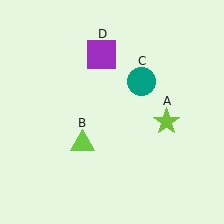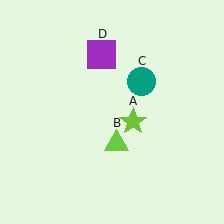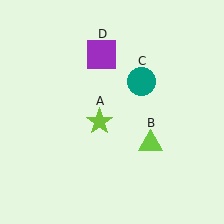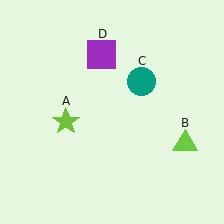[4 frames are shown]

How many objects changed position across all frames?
2 objects changed position: lime star (object A), lime triangle (object B).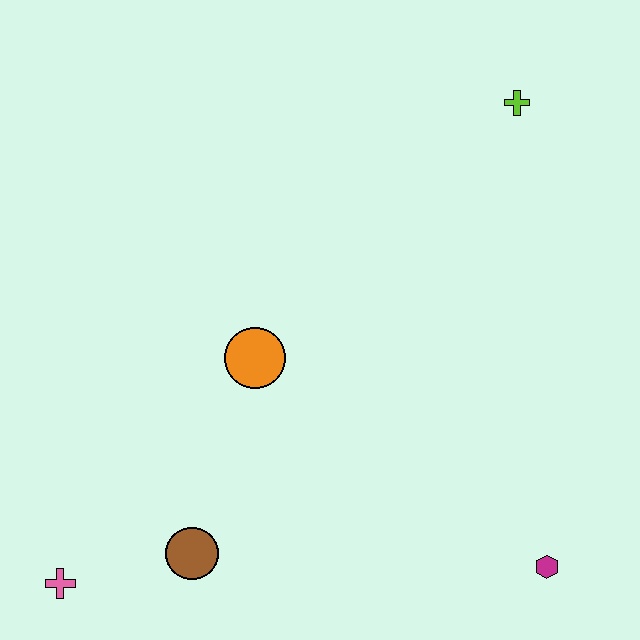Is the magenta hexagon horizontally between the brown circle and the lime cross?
No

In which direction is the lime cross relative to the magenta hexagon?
The lime cross is above the magenta hexagon.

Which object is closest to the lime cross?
The orange circle is closest to the lime cross.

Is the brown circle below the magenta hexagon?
No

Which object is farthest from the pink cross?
The lime cross is farthest from the pink cross.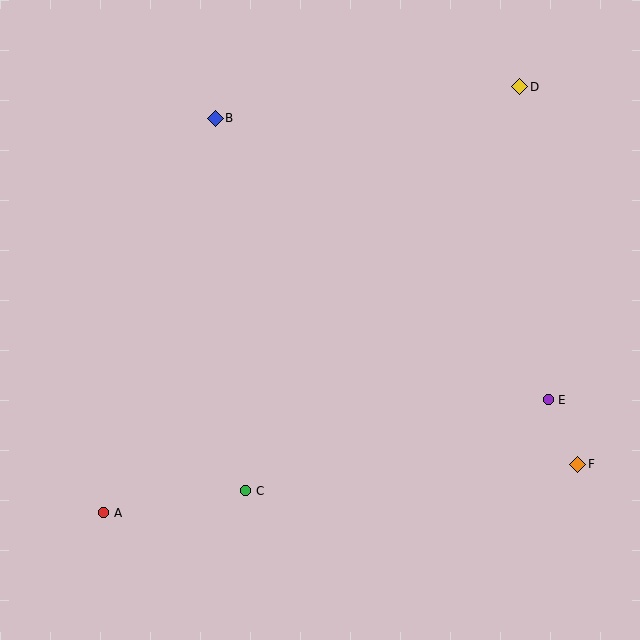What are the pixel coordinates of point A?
Point A is at (104, 513).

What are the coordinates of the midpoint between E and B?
The midpoint between E and B is at (382, 259).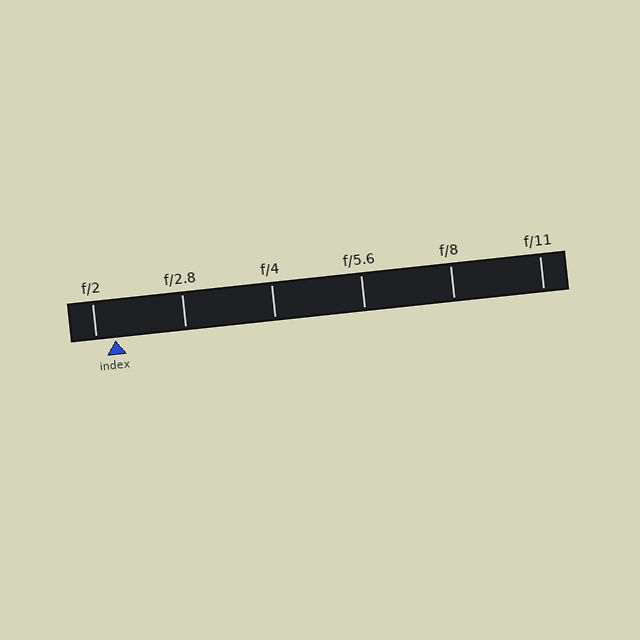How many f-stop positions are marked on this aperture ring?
There are 6 f-stop positions marked.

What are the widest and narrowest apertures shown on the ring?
The widest aperture shown is f/2 and the narrowest is f/11.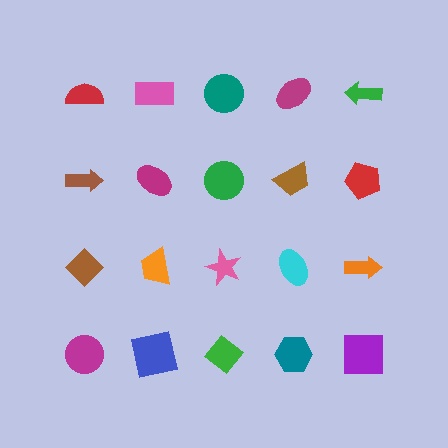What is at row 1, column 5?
A green arrow.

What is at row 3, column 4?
A cyan ellipse.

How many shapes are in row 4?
5 shapes.